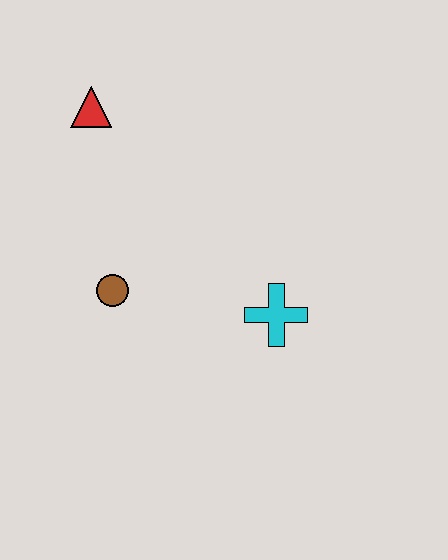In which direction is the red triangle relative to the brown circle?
The red triangle is above the brown circle.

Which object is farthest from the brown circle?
The red triangle is farthest from the brown circle.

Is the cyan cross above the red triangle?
No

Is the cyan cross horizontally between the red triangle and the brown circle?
No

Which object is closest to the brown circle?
The cyan cross is closest to the brown circle.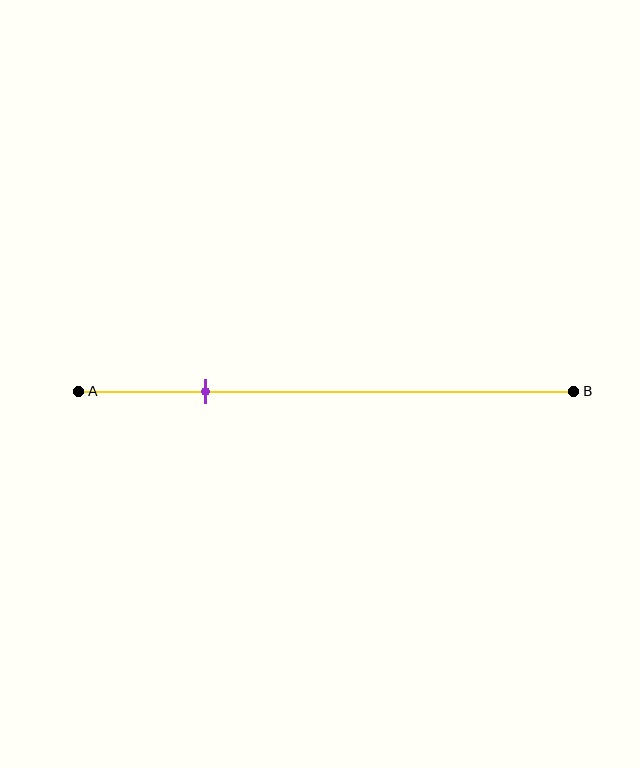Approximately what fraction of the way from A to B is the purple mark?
The purple mark is approximately 25% of the way from A to B.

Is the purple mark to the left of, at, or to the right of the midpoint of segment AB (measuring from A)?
The purple mark is to the left of the midpoint of segment AB.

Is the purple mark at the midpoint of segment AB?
No, the mark is at about 25% from A, not at the 50% midpoint.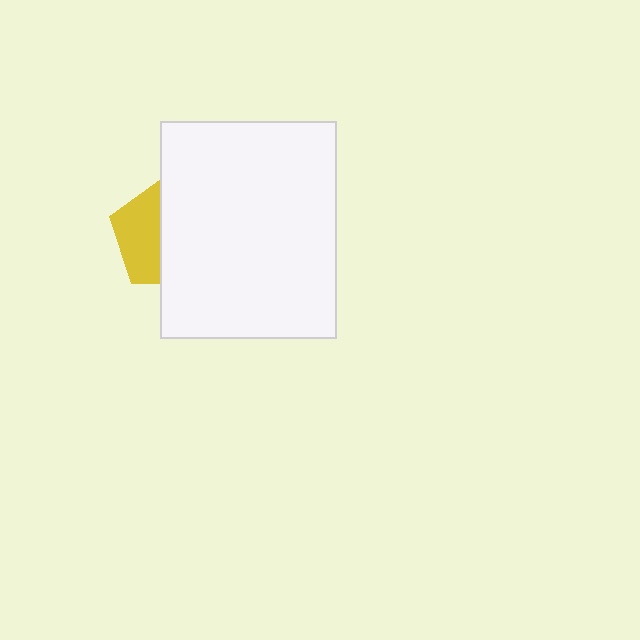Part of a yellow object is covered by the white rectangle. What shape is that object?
It is a pentagon.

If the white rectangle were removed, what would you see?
You would see the complete yellow pentagon.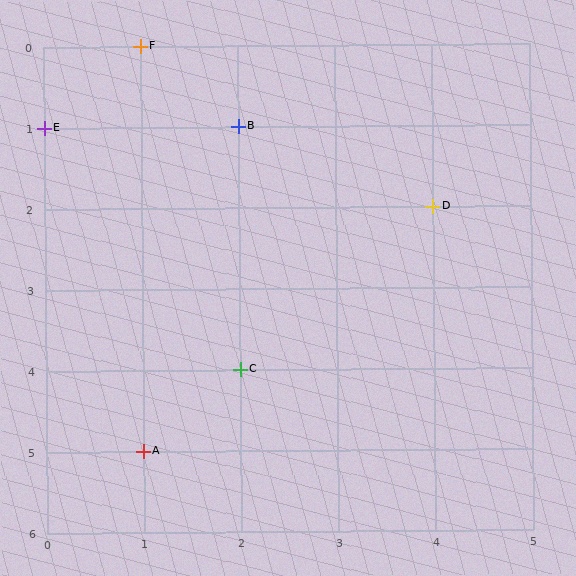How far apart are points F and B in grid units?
Points F and B are 1 column and 1 row apart (about 1.4 grid units diagonally).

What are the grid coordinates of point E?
Point E is at grid coordinates (0, 1).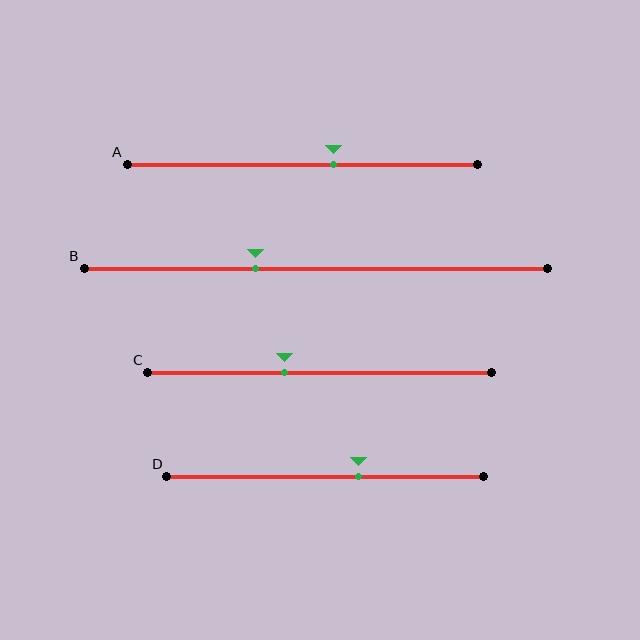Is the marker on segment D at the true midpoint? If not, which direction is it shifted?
No, the marker on segment D is shifted to the right by about 11% of the segment length.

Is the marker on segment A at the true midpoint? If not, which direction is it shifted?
No, the marker on segment A is shifted to the right by about 9% of the segment length.